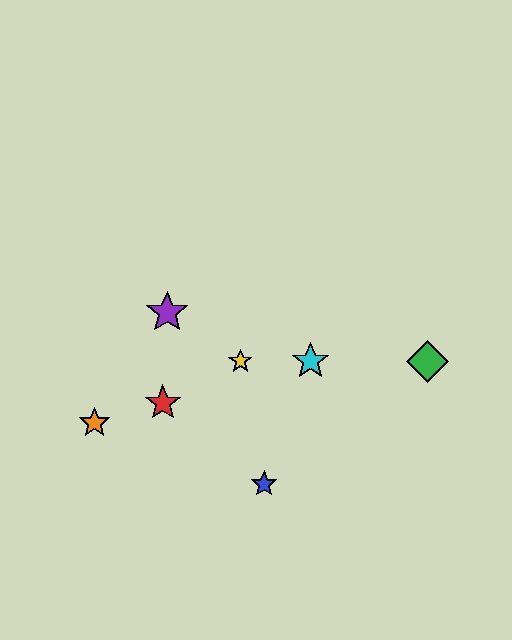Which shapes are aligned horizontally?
The green diamond, the yellow star, the cyan star are aligned horizontally.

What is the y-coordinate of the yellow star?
The yellow star is at y≈361.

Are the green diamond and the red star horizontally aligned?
No, the green diamond is at y≈361 and the red star is at y≈403.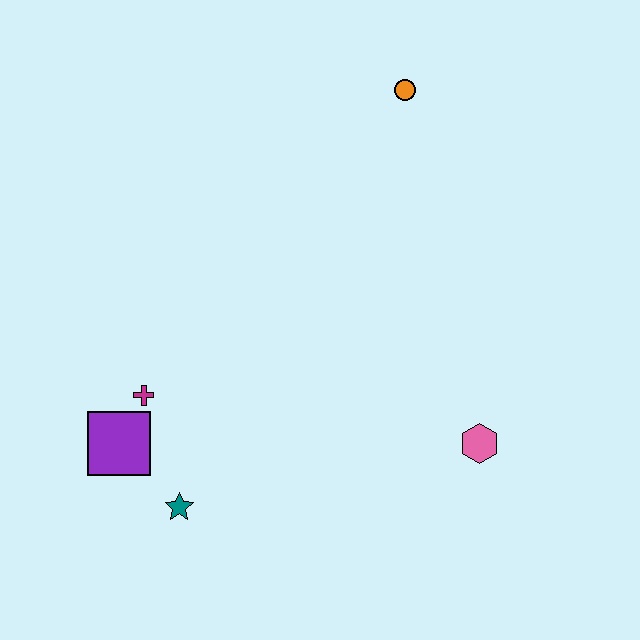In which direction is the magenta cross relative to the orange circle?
The magenta cross is below the orange circle.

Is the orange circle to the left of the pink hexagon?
Yes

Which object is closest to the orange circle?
The pink hexagon is closest to the orange circle.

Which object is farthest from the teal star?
The orange circle is farthest from the teal star.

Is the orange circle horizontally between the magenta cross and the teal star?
No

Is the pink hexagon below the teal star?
No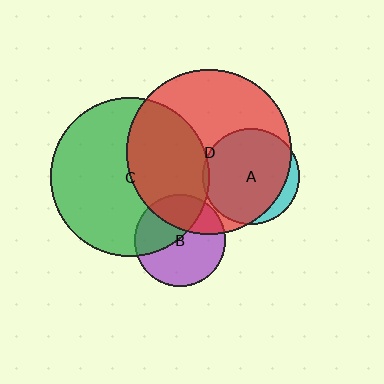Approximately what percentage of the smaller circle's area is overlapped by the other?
Approximately 40%.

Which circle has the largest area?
Circle D (red).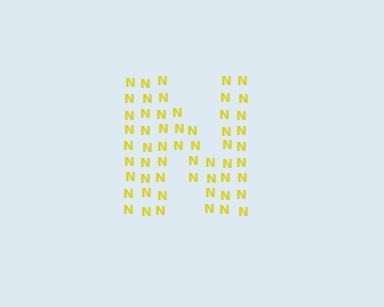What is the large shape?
The large shape is the letter N.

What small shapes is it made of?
It is made of small letter N's.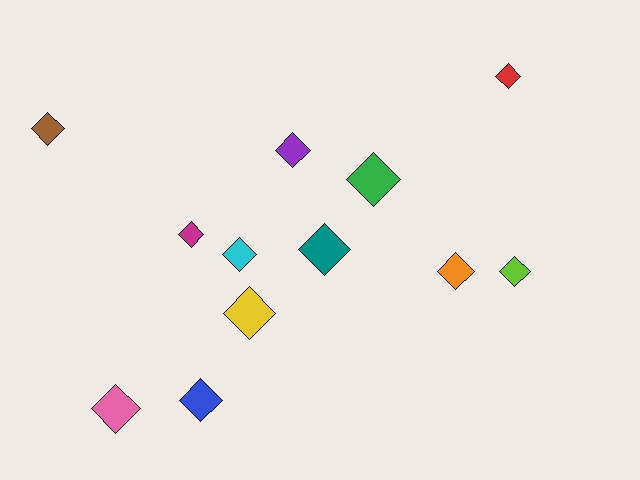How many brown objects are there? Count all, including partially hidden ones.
There is 1 brown object.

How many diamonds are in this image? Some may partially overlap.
There are 12 diamonds.